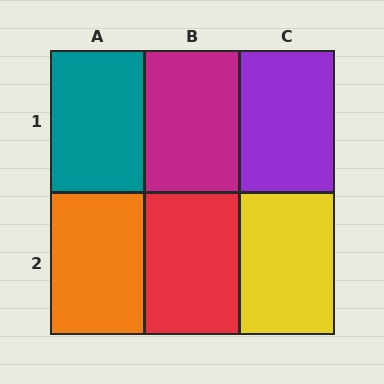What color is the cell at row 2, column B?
Red.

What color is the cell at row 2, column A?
Orange.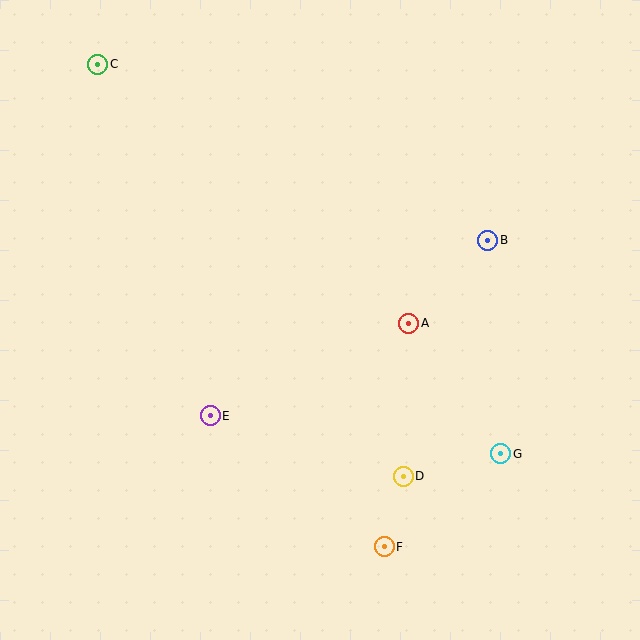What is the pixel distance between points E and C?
The distance between E and C is 369 pixels.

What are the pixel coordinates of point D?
Point D is at (403, 476).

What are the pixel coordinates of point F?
Point F is at (384, 547).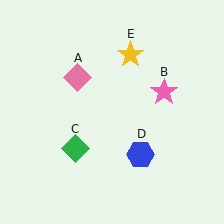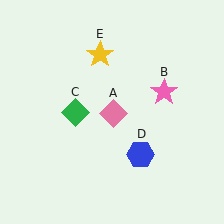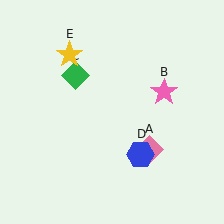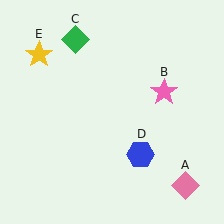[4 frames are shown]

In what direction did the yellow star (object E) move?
The yellow star (object E) moved left.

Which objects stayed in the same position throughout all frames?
Pink star (object B) and blue hexagon (object D) remained stationary.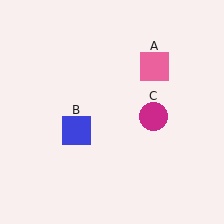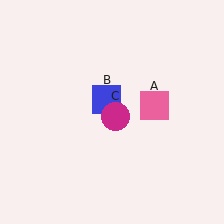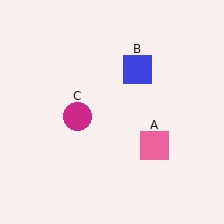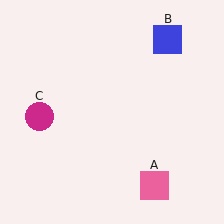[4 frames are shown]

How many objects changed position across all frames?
3 objects changed position: pink square (object A), blue square (object B), magenta circle (object C).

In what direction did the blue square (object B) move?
The blue square (object B) moved up and to the right.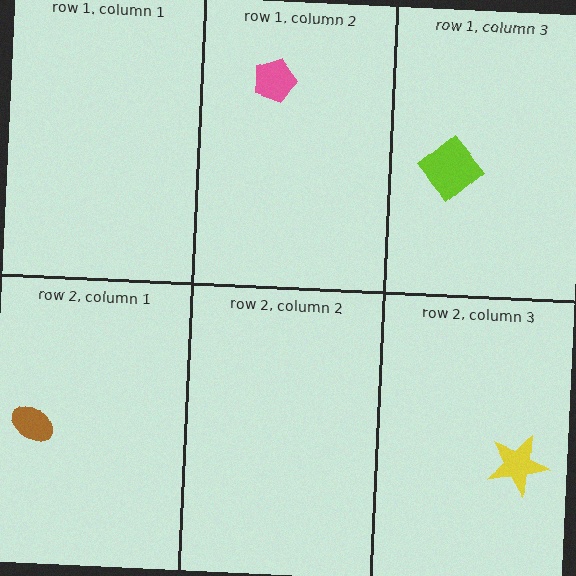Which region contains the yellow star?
The row 2, column 3 region.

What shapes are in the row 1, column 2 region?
The pink pentagon.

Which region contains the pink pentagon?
The row 1, column 2 region.